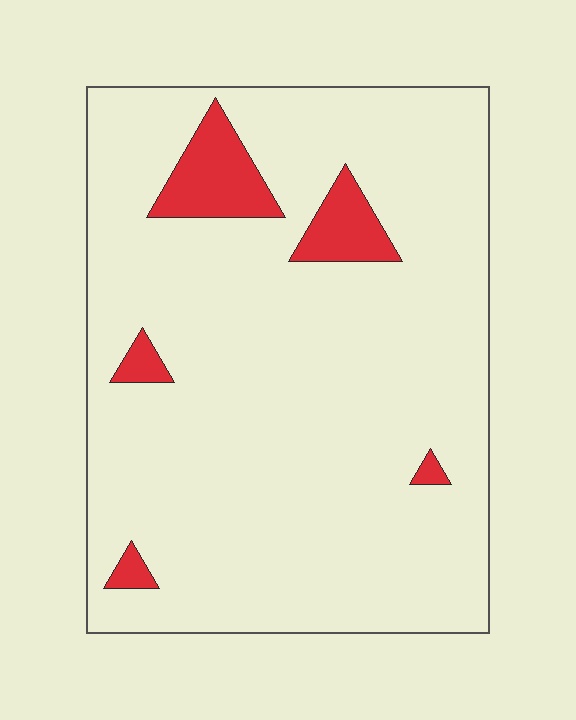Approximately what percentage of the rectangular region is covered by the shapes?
Approximately 10%.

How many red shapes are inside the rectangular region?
5.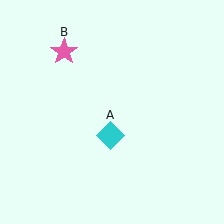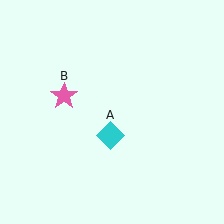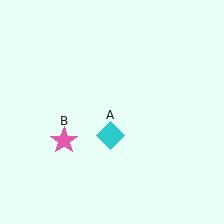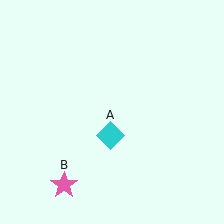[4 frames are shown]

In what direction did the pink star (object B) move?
The pink star (object B) moved down.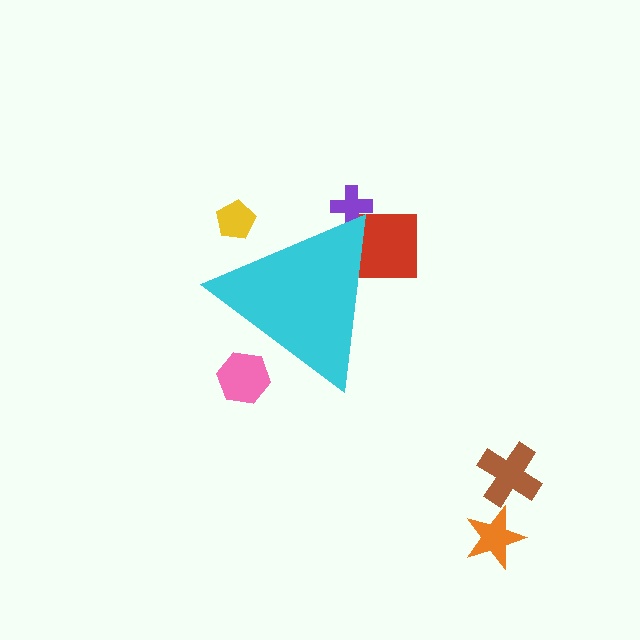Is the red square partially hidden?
Yes, the red square is partially hidden behind the cyan triangle.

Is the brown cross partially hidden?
No, the brown cross is fully visible.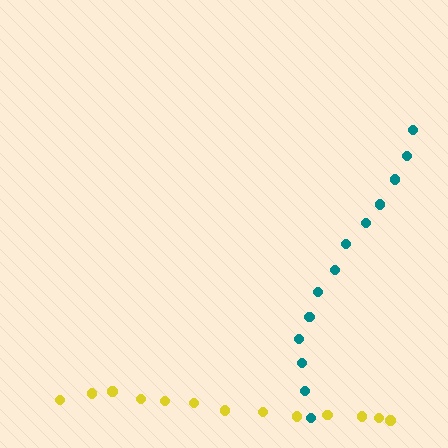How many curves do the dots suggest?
There are 2 distinct paths.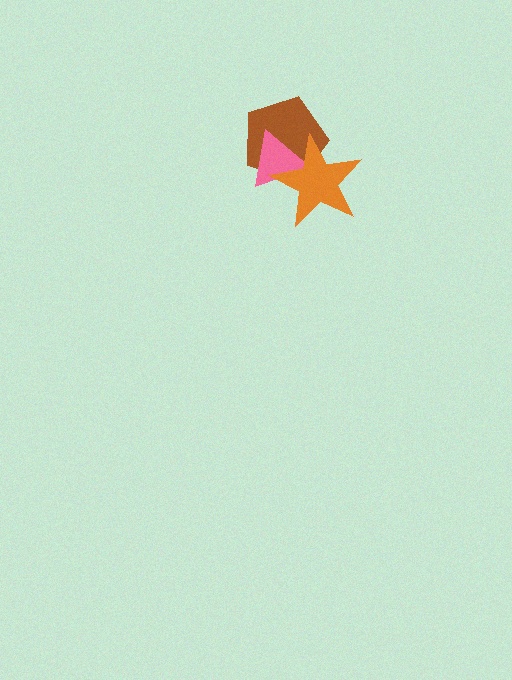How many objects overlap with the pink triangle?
2 objects overlap with the pink triangle.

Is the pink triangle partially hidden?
Yes, it is partially covered by another shape.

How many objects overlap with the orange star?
2 objects overlap with the orange star.